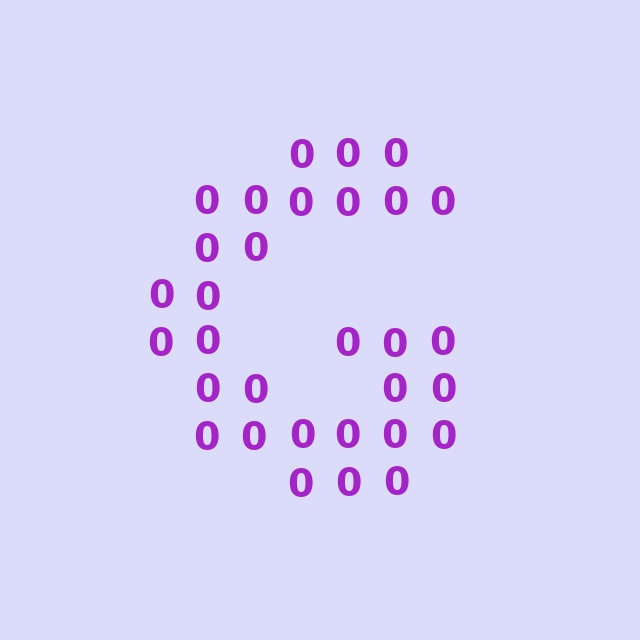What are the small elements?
The small elements are digit 0's.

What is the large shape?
The large shape is the letter G.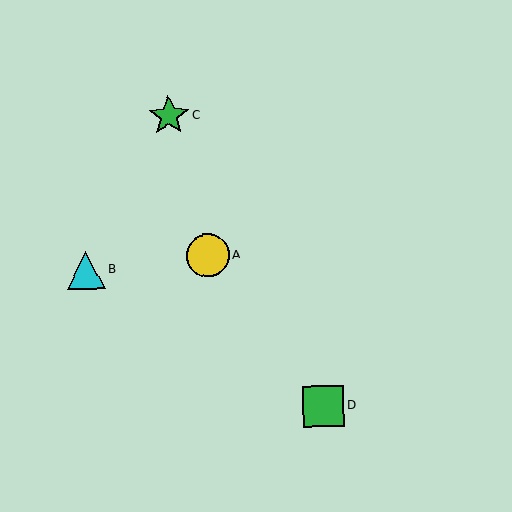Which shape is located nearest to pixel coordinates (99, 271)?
The cyan triangle (labeled B) at (86, 270) is nearest to that location.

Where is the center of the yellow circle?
The center of the yellow circle is at (208, 256).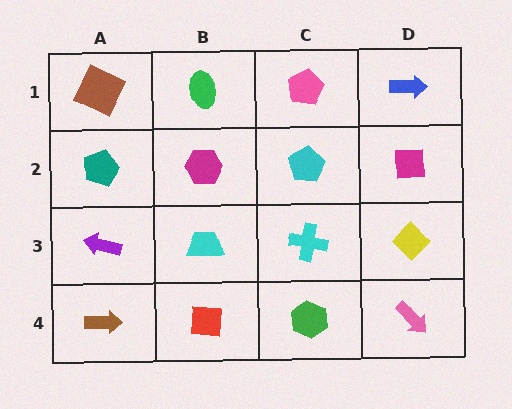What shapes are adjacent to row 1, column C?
A cyan pentagon (row 2, column C), a green ellipse (row 1, column B), a blue arrow (row 1, column D).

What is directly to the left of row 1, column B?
A brown square.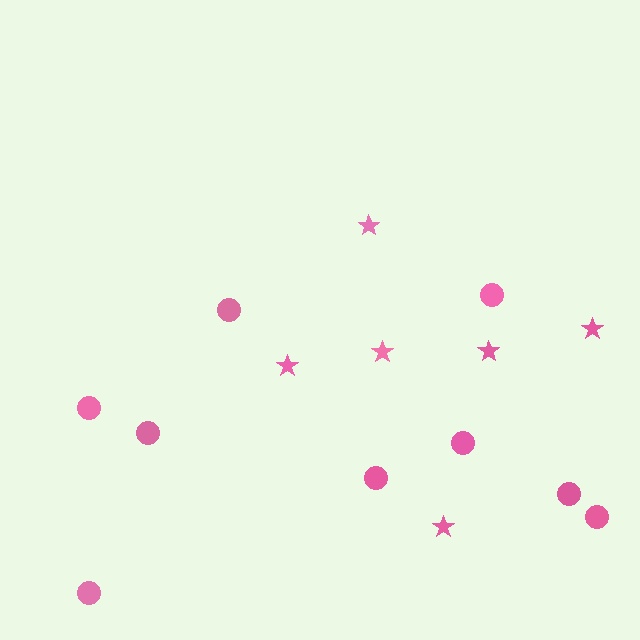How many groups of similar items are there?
There are 2 groups: one group of stars (6) and one group of circles (9).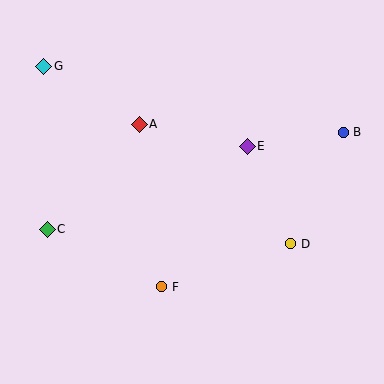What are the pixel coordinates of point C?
Point C is at (47, 229).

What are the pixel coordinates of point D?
Point D is at (291, 244).